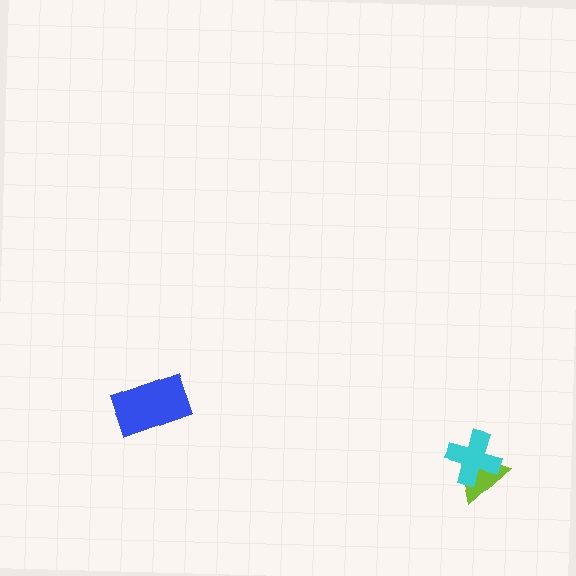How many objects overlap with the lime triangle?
1 object overlaps with the lime triangle.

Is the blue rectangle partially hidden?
No, no other shape covers it.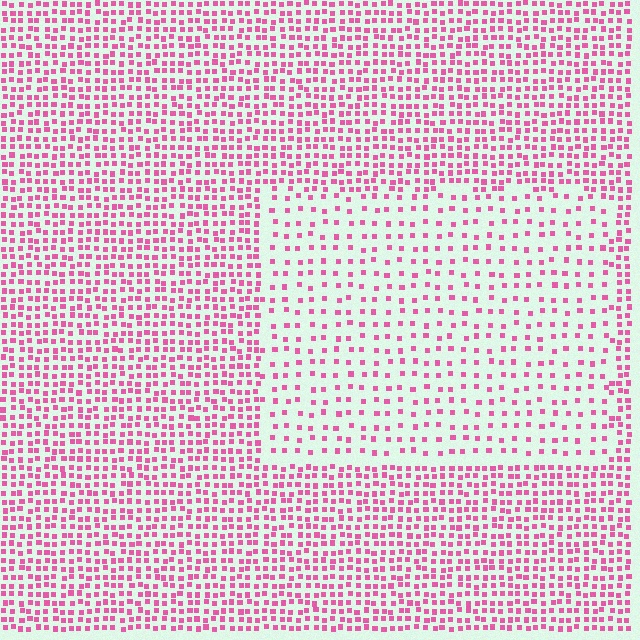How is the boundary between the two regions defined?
The boundary is defined by a change in element density (approximately 2.3x ratio). All elements are the same color, size, and shape.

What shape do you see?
I see a rectangle.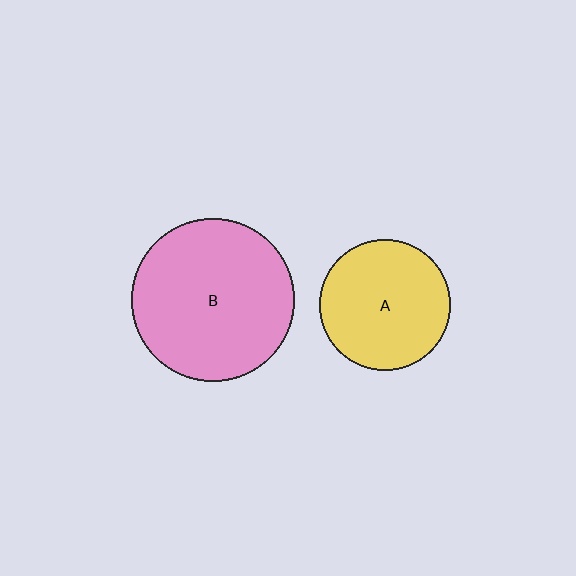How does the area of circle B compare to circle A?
Approximately 1.5 times.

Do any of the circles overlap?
No, none of the circles overlap.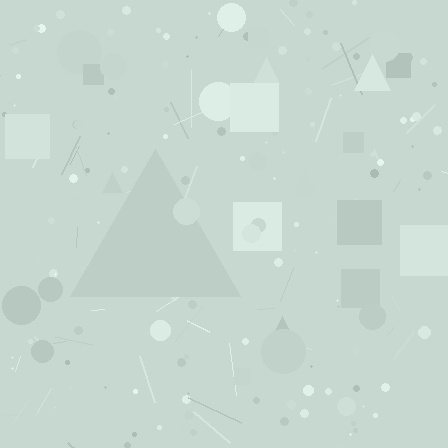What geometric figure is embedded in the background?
A triangle is embedded in the background.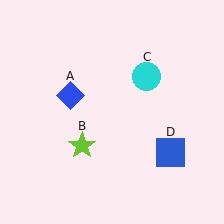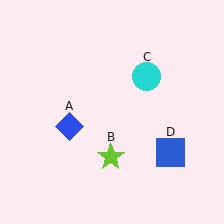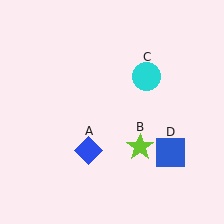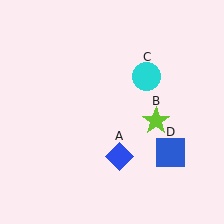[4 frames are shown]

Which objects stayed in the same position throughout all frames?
Cyan circle (object C) and blue square (object D) remained stationary.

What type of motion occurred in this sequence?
The blue diamond (object A), lime star (object B) rotated counterclockwise around the center of the scene.